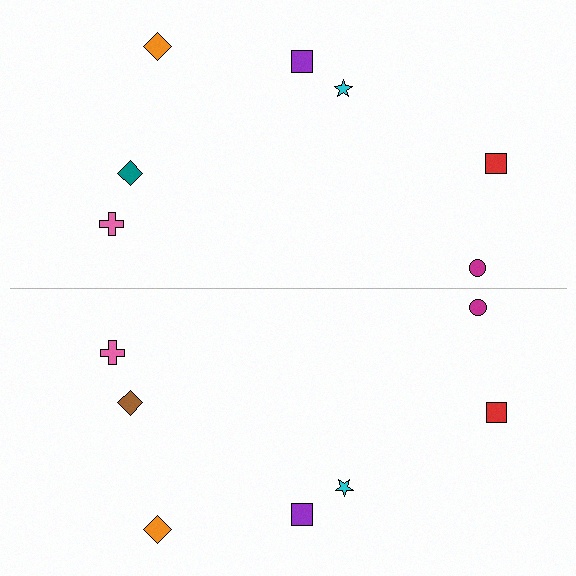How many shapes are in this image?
There are 14 shapes in this image.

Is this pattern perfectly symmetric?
No, the pattern is not perfectly symmetric. The brown diamond on the bottom side breaks the symmetry — its mirror counterpart is teal.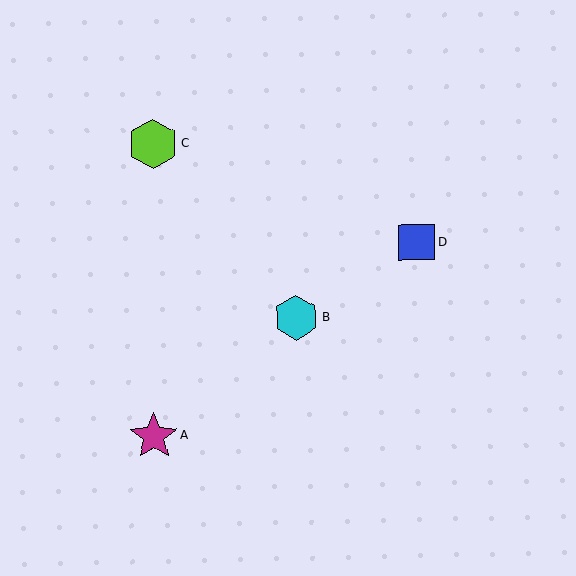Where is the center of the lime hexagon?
The center of the lime hexagon is at (153, 144).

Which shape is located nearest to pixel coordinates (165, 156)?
The lime hexagon (labeled C) at (153, 144) is nearest to that location.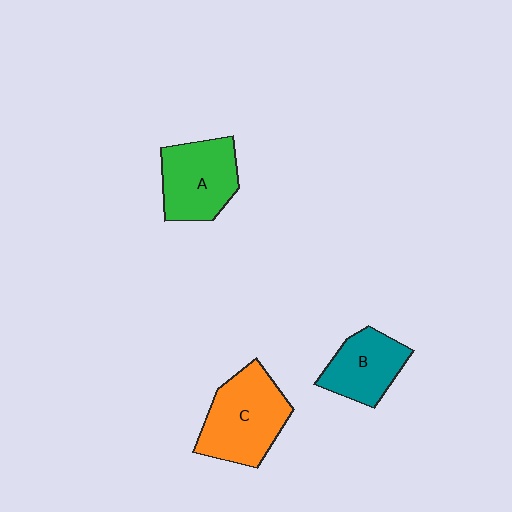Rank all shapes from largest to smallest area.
From largest to smallest: C (orange), A (green), B (teal).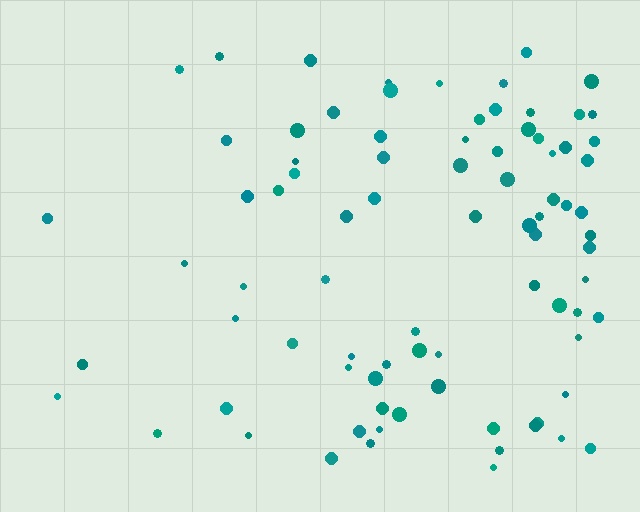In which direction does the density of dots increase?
From left to right, with the right side densest.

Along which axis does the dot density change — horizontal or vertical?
Horizontal.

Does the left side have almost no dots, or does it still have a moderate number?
Still a moderate number, just noticeably fewer than the right.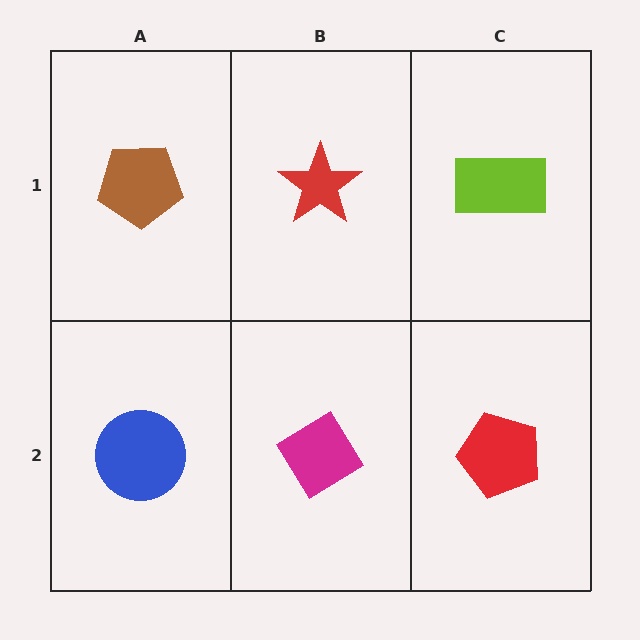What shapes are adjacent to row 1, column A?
A blue circle (row 2, column A), a red star (row 1, column B).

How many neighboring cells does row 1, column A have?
2.